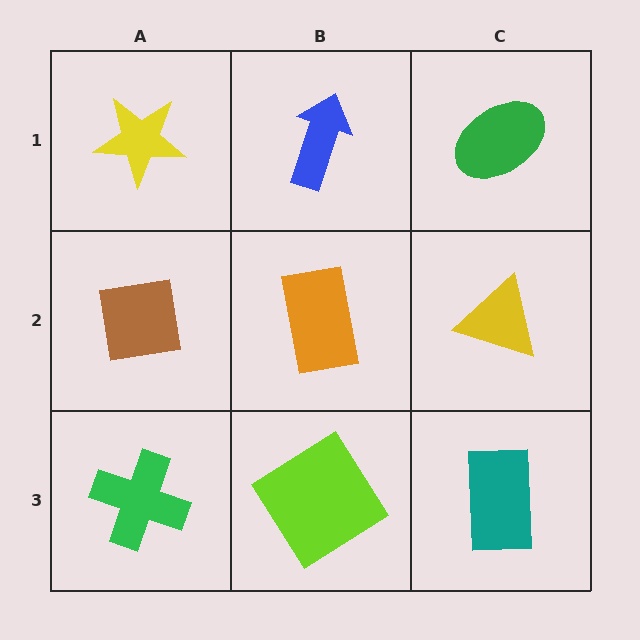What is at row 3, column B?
A lime diamond.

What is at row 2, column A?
A brown square.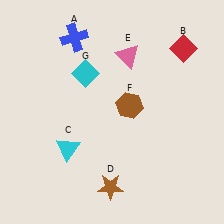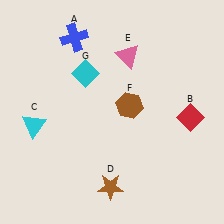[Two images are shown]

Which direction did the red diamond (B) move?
The red diamond (B) moved down.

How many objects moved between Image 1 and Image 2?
2 objects moved between the two images.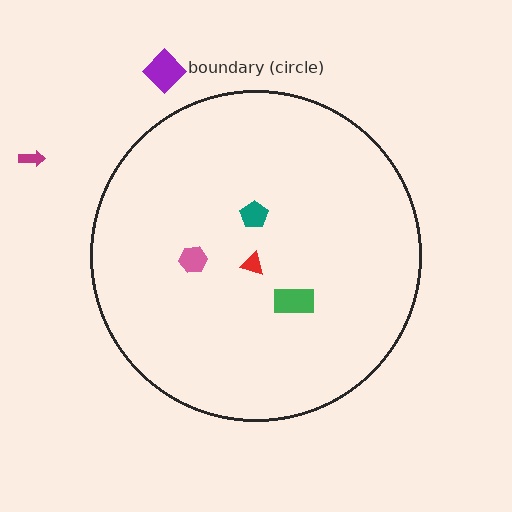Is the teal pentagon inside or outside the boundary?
Inside.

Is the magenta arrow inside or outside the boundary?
Outside.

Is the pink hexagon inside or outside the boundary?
Inside.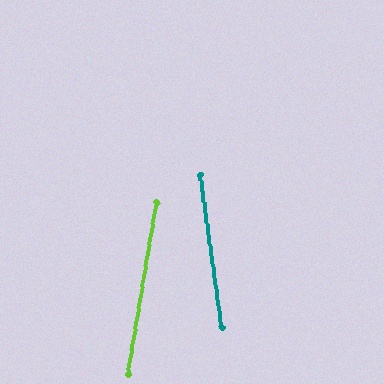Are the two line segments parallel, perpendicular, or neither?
Neither parallel nor perpendicular — they differ by about 17°.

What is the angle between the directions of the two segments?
Approximately 17 degrees.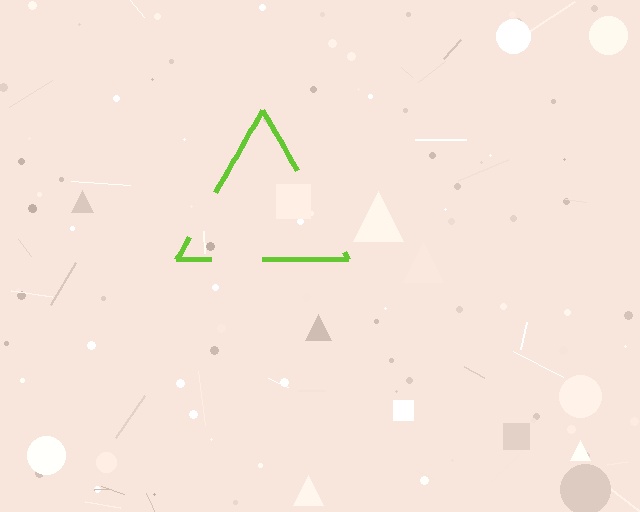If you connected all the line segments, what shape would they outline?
They would outline a triangle.